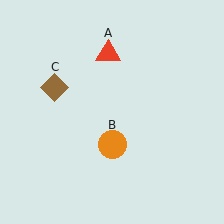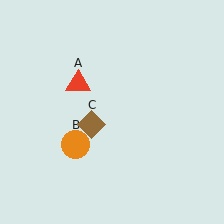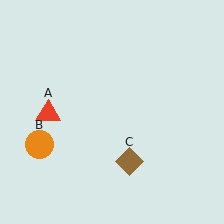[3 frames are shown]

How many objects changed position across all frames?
3 objects changed position: red triangle (object A), orange circle (object B), brown diamond (object C).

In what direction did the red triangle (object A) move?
The red triangle (object A) moved down and to the left.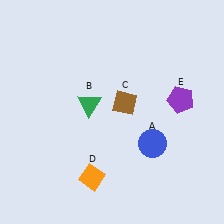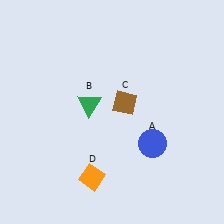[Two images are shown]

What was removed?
The purple pentagon (E) was removed in Image 2.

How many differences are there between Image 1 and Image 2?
There is 1 difference between the two images.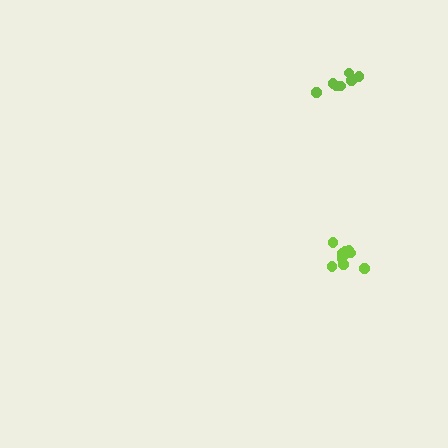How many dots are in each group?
Group 1: 7 dots, Group 2: 10 dots (17 total).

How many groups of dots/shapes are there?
There are 2 groups.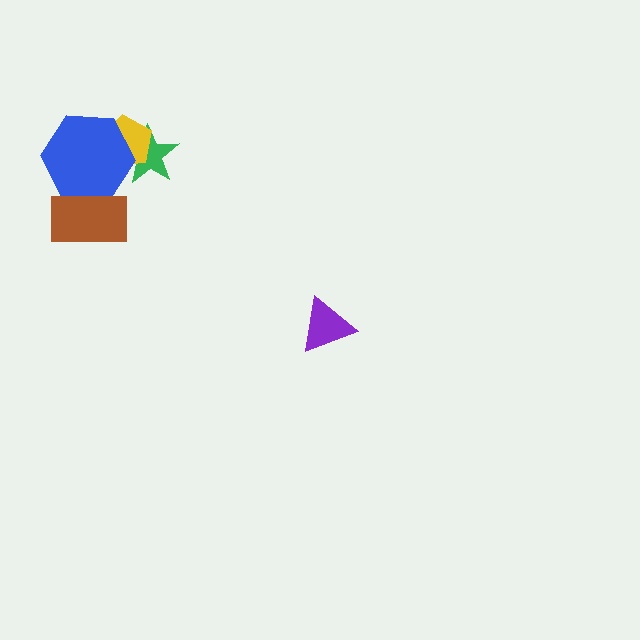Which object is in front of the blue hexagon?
The brown rectangle is in front of the blue hexagon.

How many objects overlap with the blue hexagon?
3 objects overlap with the blue hexagon.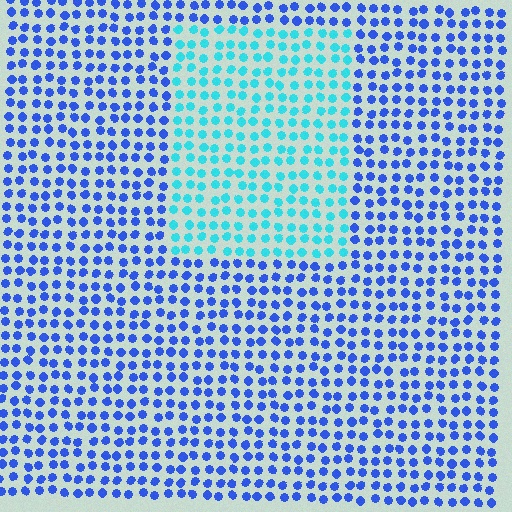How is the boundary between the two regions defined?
The boundary is defined purely by a slight shift in hue (about 45 degrees). Spacing, size, and orientation are identical on both sides.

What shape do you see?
I see a rectangle.